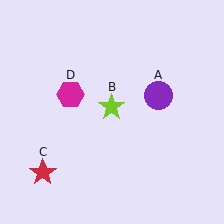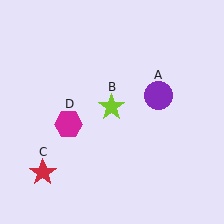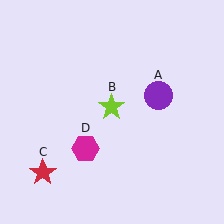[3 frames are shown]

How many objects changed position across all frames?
1 object changed position: magenta hexagon (object D).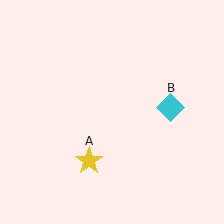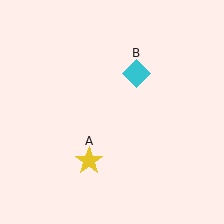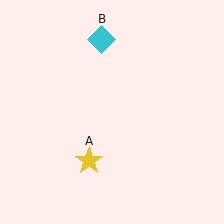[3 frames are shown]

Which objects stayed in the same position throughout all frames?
Yellow star (object A) remained stationary.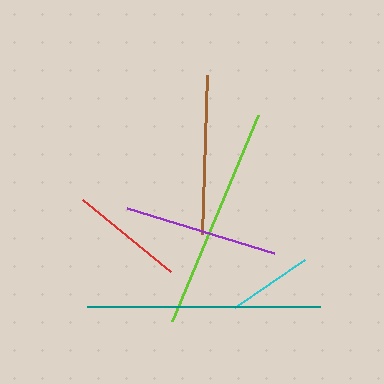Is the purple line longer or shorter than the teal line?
The teal line is longer than the purple line.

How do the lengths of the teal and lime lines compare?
The teal and lime lines are approximately the same length.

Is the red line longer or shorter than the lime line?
The lime line is longer than the red line.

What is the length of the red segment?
The red segment is approximately 113 pixels long.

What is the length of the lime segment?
The lime segment is approximately 223 pixels long.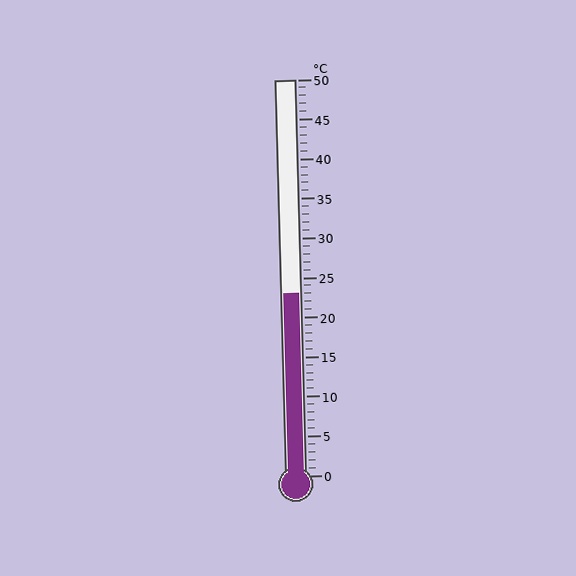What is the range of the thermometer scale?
The thermometer scale ranges from 0°C to 50°C.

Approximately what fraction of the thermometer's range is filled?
The thermometer is filled to approximately 45% of its range.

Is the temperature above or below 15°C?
The temperature is above 15°C.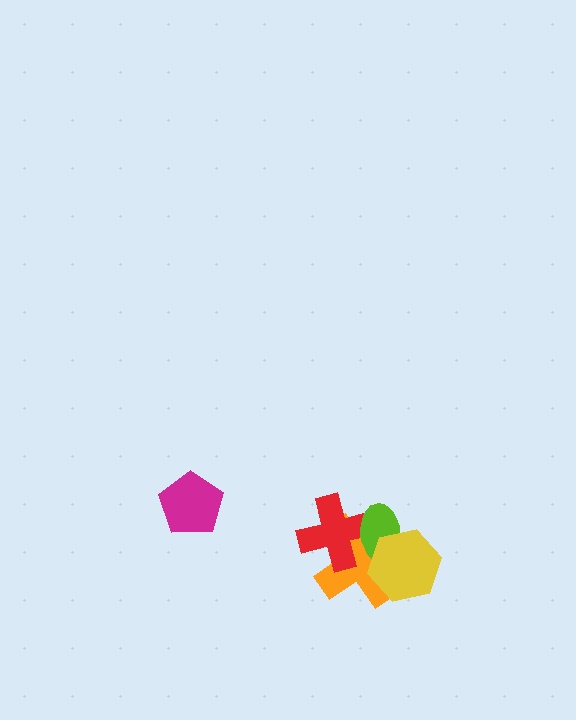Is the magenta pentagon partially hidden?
No, no other shape covers it.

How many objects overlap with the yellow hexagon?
2 objects overlap with the yellow hexagon.